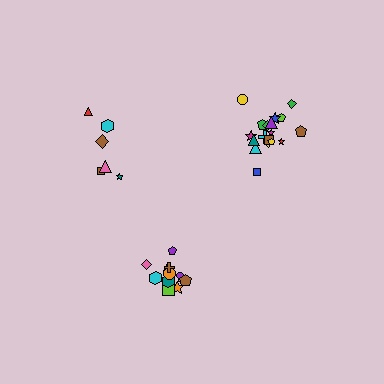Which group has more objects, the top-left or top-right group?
The top-right group.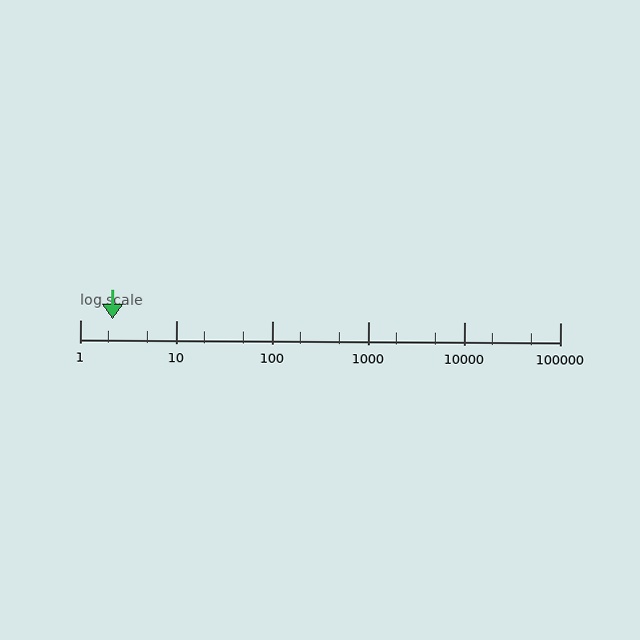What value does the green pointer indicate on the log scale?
The pointer indicates approximately 2.2.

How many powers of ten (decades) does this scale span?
The scale spans 5 decades, from 1 to 100000.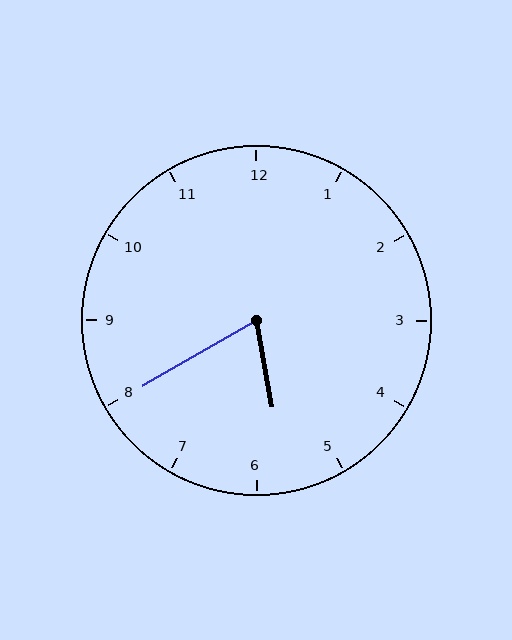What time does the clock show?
5:40.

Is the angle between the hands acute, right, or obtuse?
It is acute.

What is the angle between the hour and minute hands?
Approximately 70 degrees.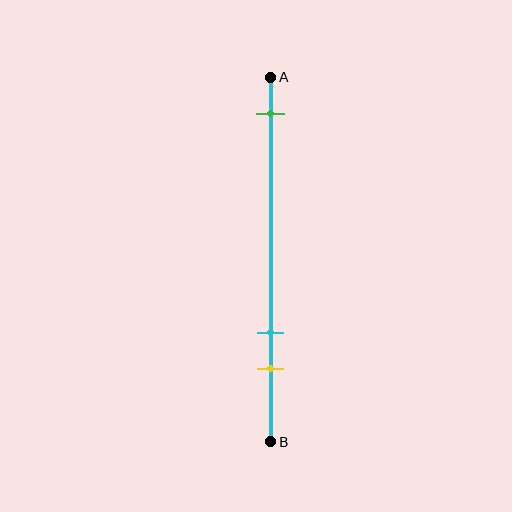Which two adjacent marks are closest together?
The cyan and yellow marks are the closest adjacent pair.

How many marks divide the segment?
There are 3 marks dividing the segment.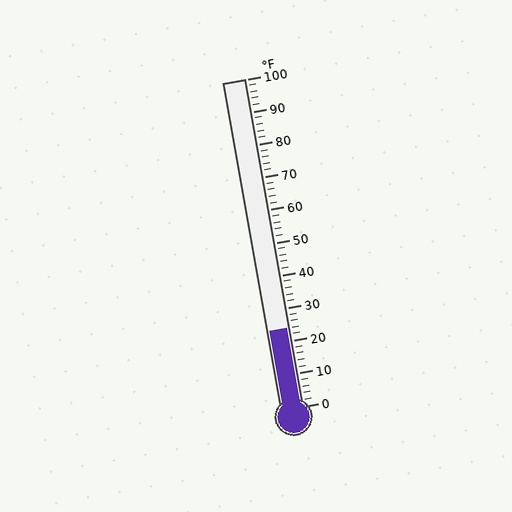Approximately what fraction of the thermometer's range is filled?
The thermometer is filled to approximately 25% of its range.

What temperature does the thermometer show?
The thermometer shows approximately 24°F.